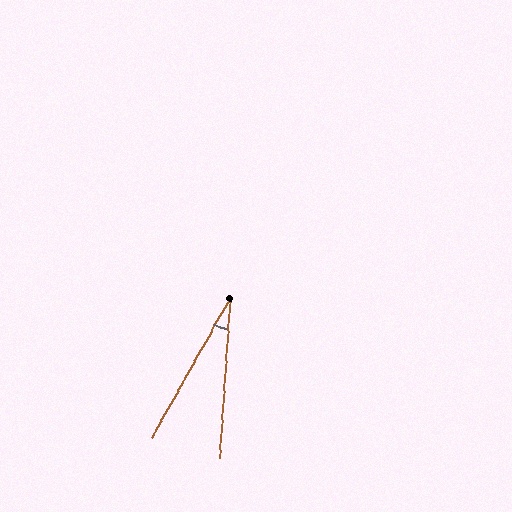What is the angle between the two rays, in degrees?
Approximately 25 degrees.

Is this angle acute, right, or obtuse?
It is acute.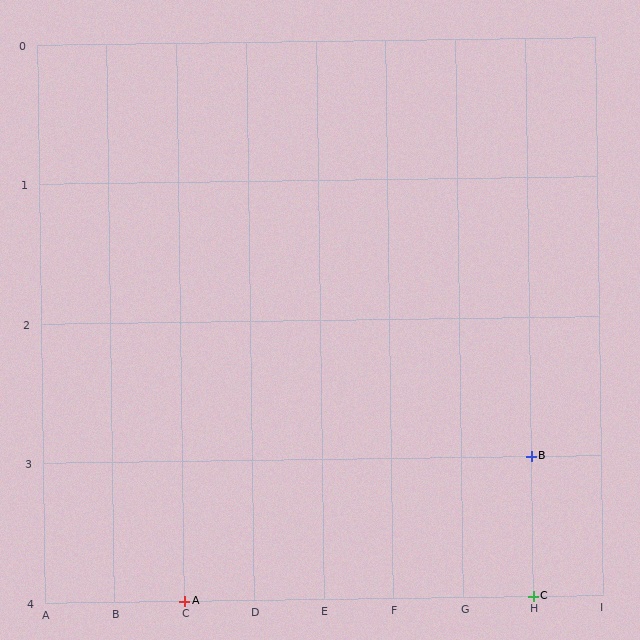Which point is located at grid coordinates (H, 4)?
Point C is at (H, 4).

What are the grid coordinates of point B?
Point B is at grid coordinates (H, 3).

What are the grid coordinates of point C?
Point C is at grid coordinates (H, 4).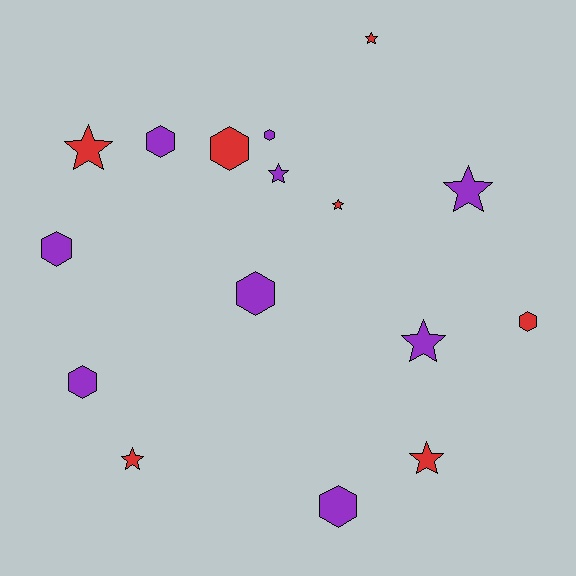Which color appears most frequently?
Purple, with 9 objects.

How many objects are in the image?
There are 16 objects.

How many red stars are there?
There are 5 red stars.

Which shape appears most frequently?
Hexagon, with 8 objects.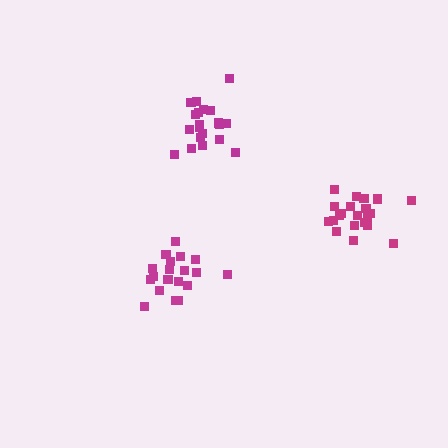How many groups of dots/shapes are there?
There are 3 groups.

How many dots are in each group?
Group 1: 21 dots, Group 2: 19 dots, Group 3: 21 dots (61 total).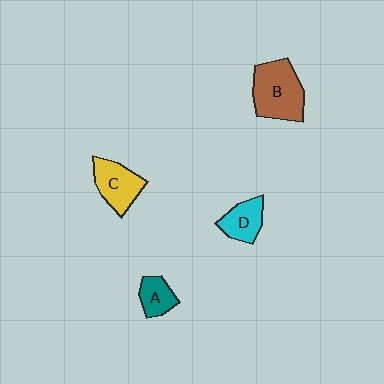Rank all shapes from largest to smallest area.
From largest to smallest: B (brown), C (yellow), D (cyan), A (teal).